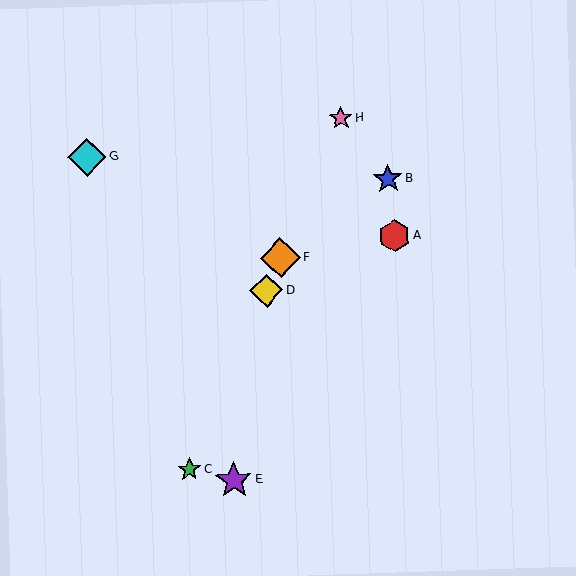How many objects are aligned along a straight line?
4 objects (C, D, F, H) are aligned along a straight line.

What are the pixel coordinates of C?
Object C is at (189, 469).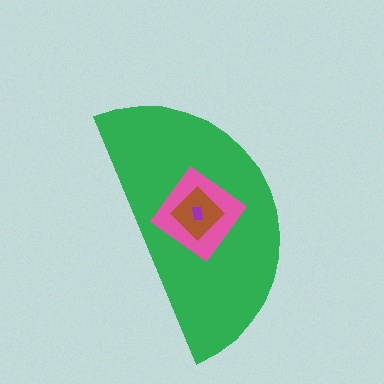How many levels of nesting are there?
4.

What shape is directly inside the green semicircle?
The pink diamond.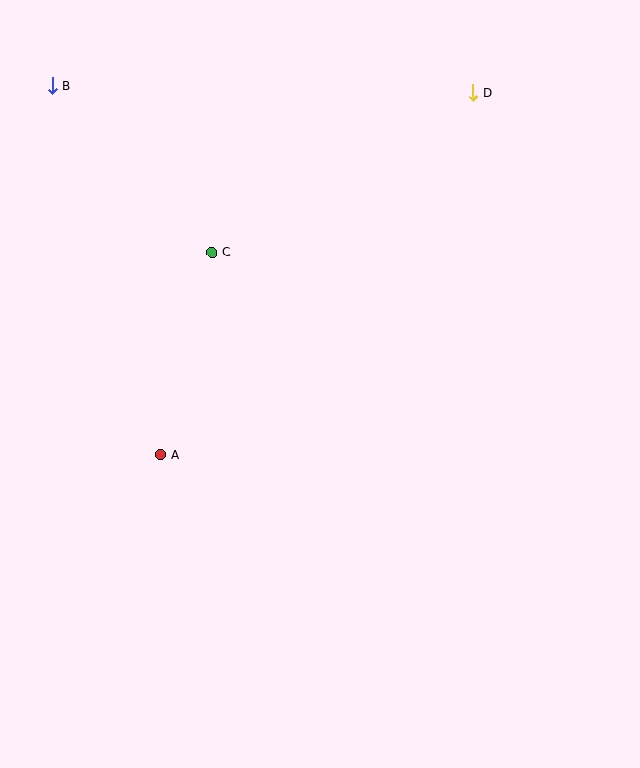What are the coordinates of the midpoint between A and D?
The midpoint between A and D is at (317, 274).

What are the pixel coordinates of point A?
Point A is at (161, 455).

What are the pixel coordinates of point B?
Point B is at (53, 86).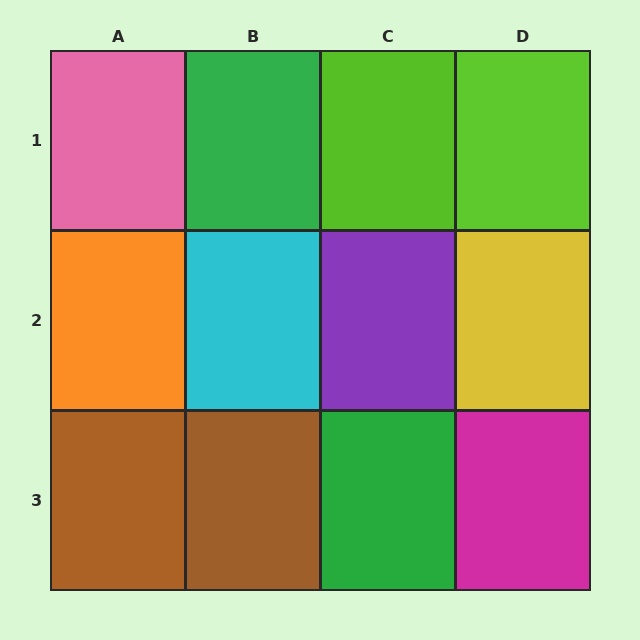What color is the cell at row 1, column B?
Green.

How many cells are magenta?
1 cell is magenta.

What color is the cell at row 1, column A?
Pink.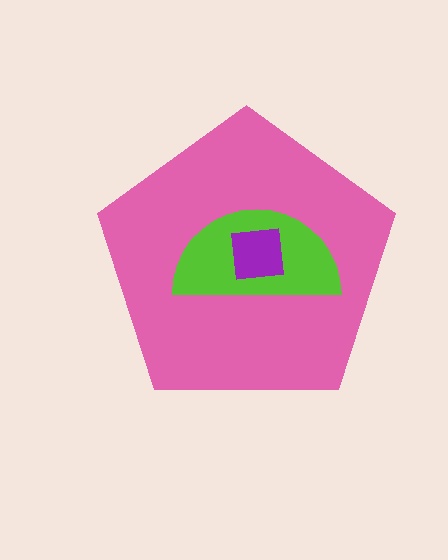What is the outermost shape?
The pink pentagon.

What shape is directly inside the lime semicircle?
The purple square.